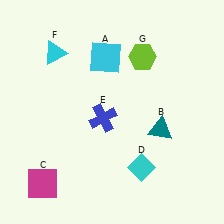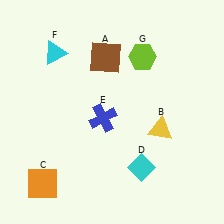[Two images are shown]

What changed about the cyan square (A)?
In Image 1, A is cyan. In Image 2, it changed to brown.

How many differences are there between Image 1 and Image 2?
There are 3 differences between the two images.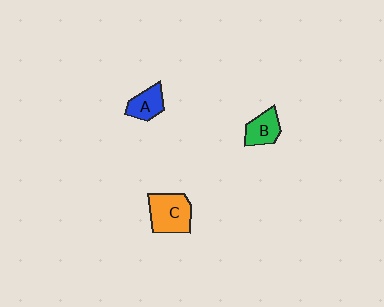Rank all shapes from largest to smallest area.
From largest to smallest: C (orange), B (green), A (blue).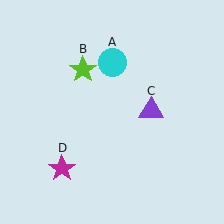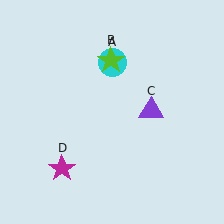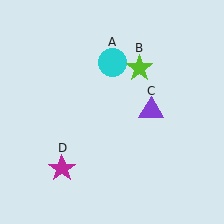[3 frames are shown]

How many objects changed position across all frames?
1 object changed position: lime star (object B).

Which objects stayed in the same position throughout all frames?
Cyan circle (object A) and purple triangle (object C) and magenta star (object D) remained stationary.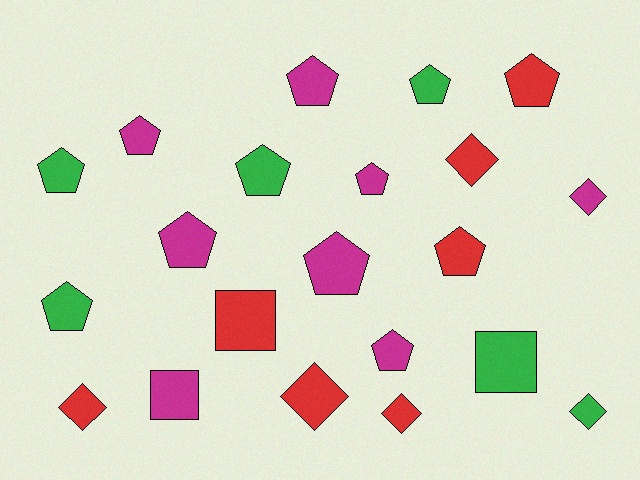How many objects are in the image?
There are 21 objects.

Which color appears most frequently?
Magenta, with 8 objects.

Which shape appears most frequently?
Pentagon, with 12 objects.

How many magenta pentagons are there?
There are 6 magenta pentagons.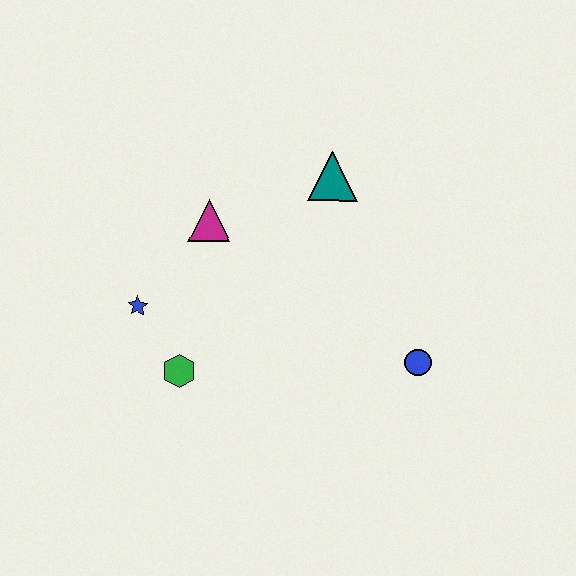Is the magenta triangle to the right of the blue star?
Yes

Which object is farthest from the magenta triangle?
The blue circle is farthest from the magenta triangle.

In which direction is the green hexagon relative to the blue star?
The green hexagon is below the blue star.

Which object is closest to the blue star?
The green hexagon is closest to the blue star.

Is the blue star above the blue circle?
Yes